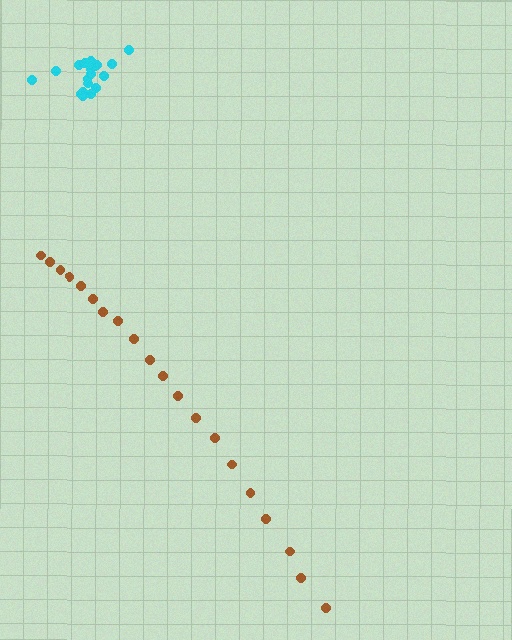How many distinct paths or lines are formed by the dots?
There are 2 distinct paths.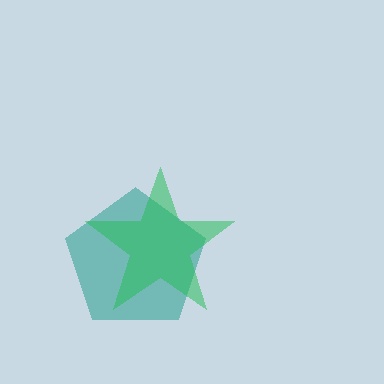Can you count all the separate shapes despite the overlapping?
Yes, there are 2 separate shapes.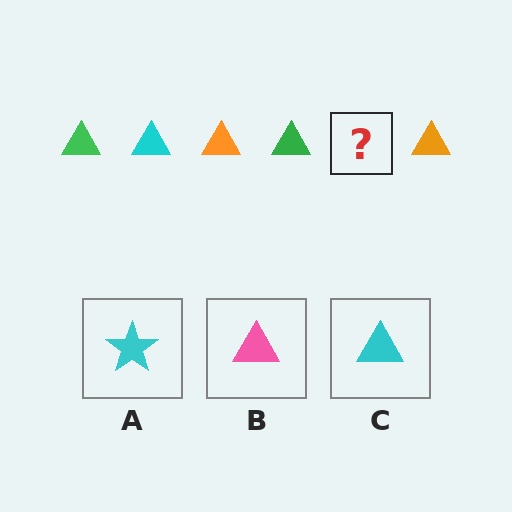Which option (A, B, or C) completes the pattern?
C.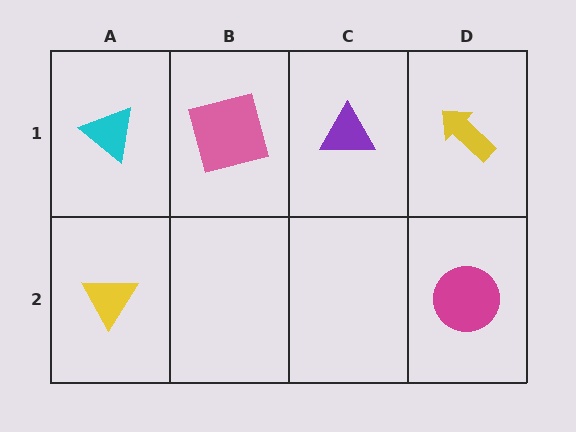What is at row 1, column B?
A pink square.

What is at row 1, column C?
A purple triangle.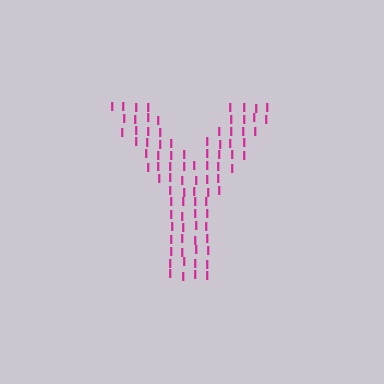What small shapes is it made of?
It is made of small letter I's.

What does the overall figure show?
The overall figure shows the letter Y.